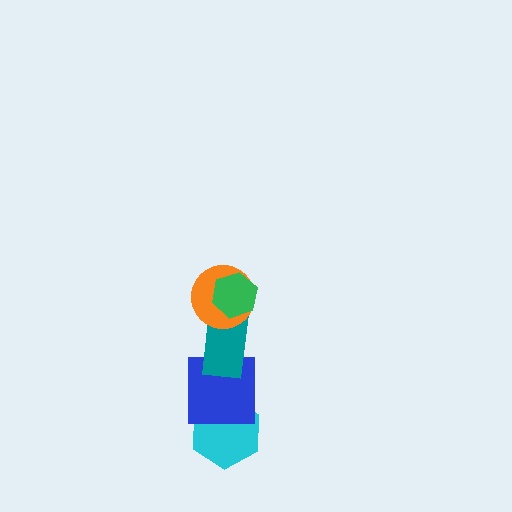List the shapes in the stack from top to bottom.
From top to bottom: the green hexagon, the orange circle, the teal rectangle, the blue square, the cyan hexagon.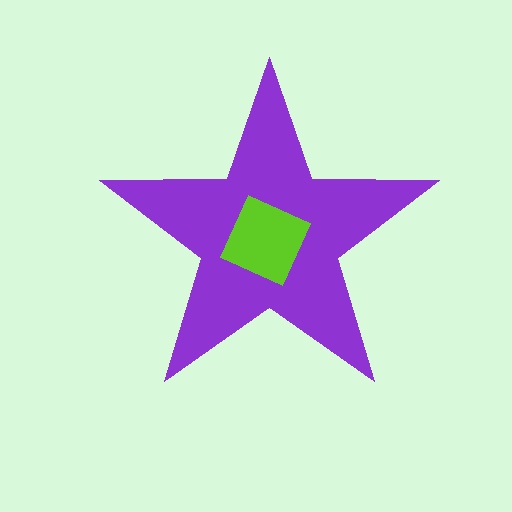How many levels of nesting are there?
2.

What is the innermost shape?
The lime diamond.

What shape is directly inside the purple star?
The lime diamond.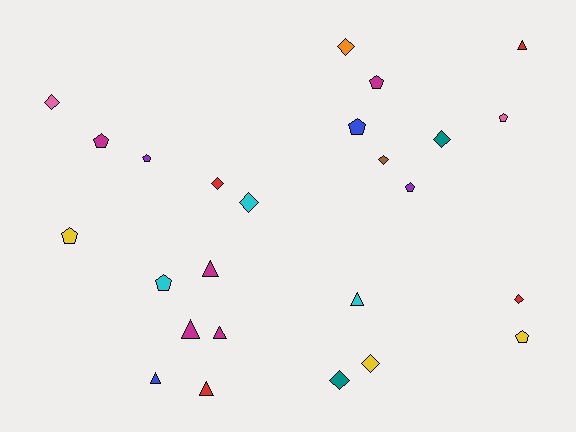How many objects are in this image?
There are 25 objects.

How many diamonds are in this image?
There are 9 diamonds.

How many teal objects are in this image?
There are 2 teal objects.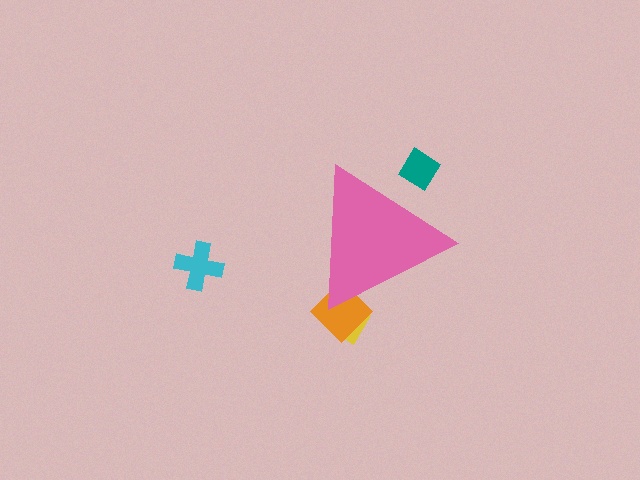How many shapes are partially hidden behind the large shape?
3 shapes are partially hidden.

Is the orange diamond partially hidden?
Yes, the orange diamond is partially hidden behind the pink triangle.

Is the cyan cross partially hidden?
No, the cyan cross is fully visible.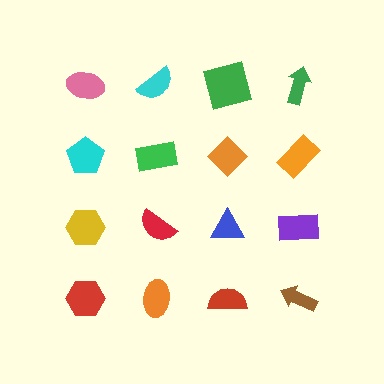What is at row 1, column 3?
A green square.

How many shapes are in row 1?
4 shapes.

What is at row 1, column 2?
A cyan semicircle.